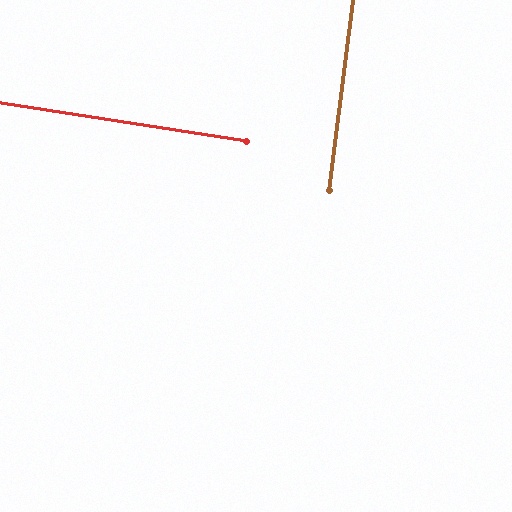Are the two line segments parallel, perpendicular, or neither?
Perpendicular — they meet at approximately 88°.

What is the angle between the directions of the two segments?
Approximately 88 degrees.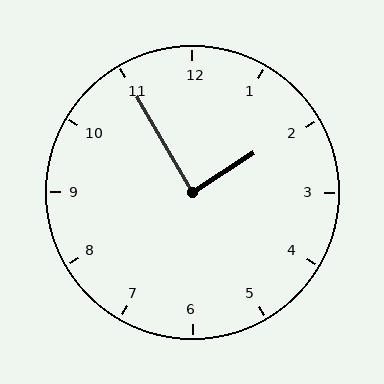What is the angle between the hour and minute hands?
Approximately 88 degrees.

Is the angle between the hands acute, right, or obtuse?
It is right.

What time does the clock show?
1:55.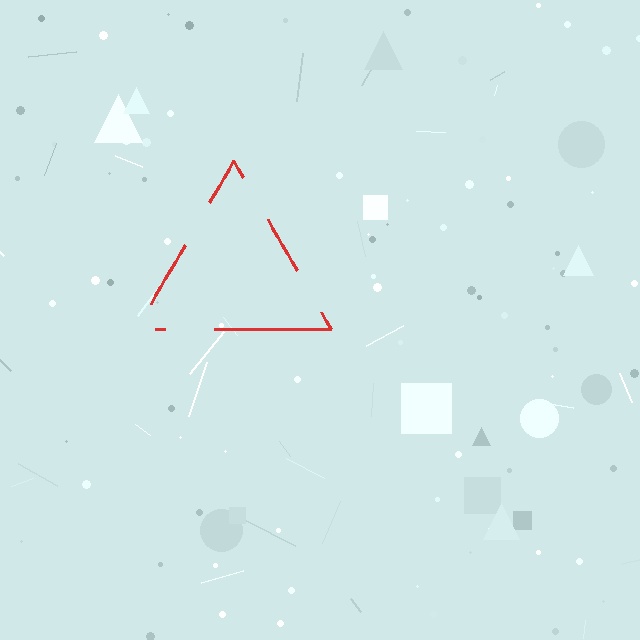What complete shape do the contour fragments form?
The contour fragments form a triangle.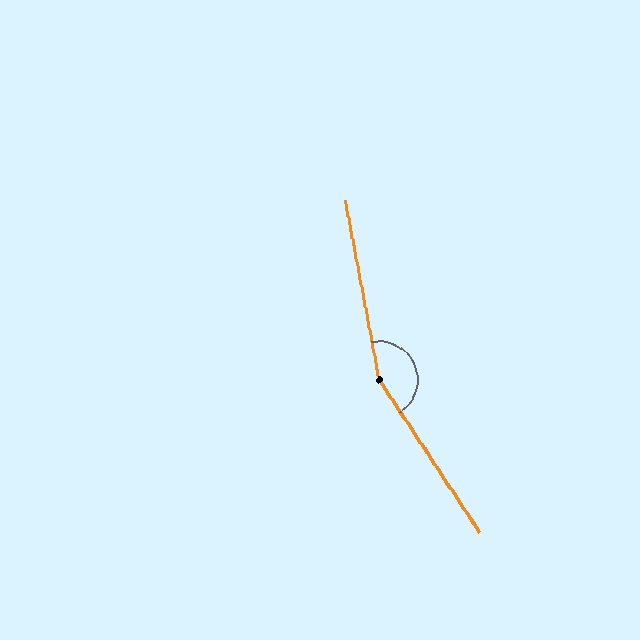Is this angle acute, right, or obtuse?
It is obtuse.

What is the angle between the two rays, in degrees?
Approximately 157 degrees.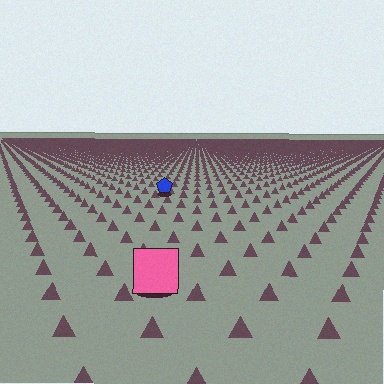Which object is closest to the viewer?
The pink square is closest. The texture marks near it are larger and more spread out.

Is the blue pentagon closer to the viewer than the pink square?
No. The pink square is closer — you can tell from the texture gradient: the ground texture is coarser near it.